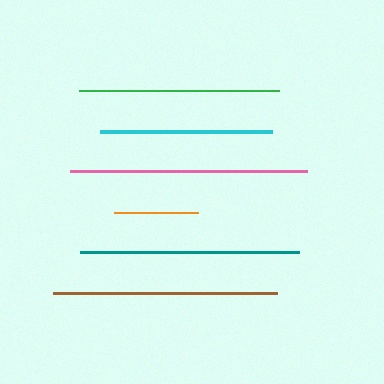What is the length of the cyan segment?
The cyan segment is approximately 172 pixels long.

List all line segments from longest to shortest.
From longest to shortest: pink, brown, teal, green, cyan, orange.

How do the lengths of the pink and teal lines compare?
The pink and teal lines are approximately the same length.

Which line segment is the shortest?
The orange line is the shortest at approximately 84 pixels.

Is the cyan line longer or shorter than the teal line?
The teal line is longer than the cyan line.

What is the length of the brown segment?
The brown segment is approximately 223 pixels long.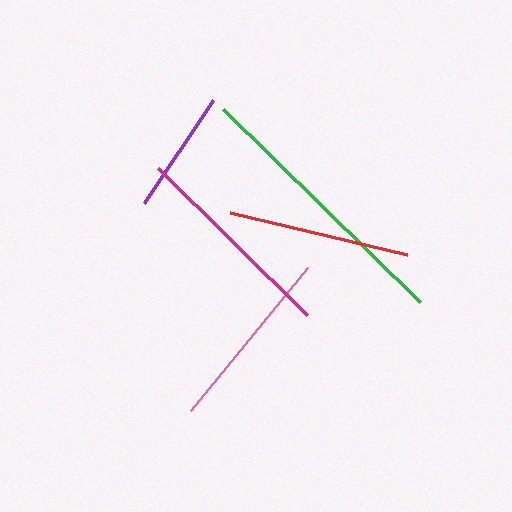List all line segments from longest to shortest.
From longest to shortest: green, magenta, pink, red, purple.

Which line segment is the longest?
The green line is the longest at approximately 276 pixels.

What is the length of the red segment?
The red segment is approximately 182 pixels long.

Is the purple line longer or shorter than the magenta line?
The magenta line is longer than the purple line.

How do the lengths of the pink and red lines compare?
The pink and red lines are approximately the same length.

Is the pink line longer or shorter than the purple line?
The pink line is longer than the purple line.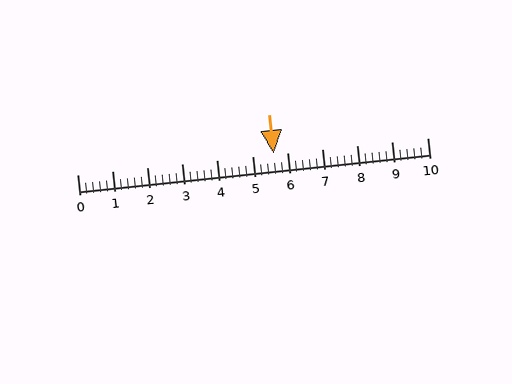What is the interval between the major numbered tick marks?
The major tick marks are spaced 1 units apart.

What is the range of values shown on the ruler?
The ruler shows values from 0 to 10.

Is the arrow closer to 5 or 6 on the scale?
The arrow is closer to 6.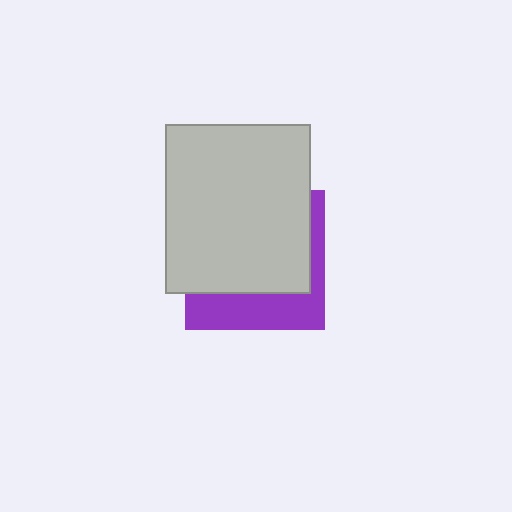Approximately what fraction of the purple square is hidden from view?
Roughly 67% of the purple square is hidden behind the light gray rectangle.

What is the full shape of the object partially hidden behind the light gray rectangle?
The partially hidden object is a purple square.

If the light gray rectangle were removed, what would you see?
You would see the complete purple square.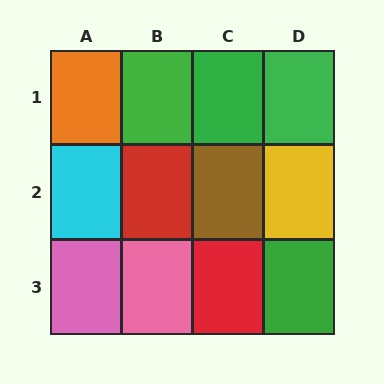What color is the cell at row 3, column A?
Pink.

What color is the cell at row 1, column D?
Green.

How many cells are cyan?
1 cell is cyan.